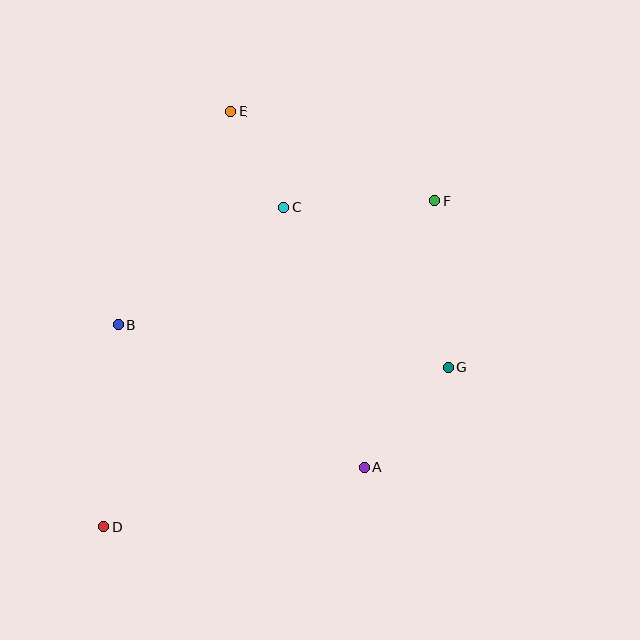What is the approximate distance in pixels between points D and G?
The distance between D and G is approximately 380 pixels.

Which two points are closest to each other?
Points C and E are closest to each other.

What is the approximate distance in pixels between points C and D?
The distance between C and D is approximately 367 pixels.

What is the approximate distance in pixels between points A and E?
The distance between A and E is approximately 380 pixels.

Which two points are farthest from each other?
Points D and F are farthest from each other.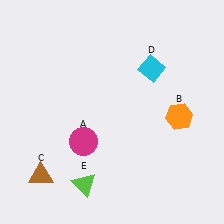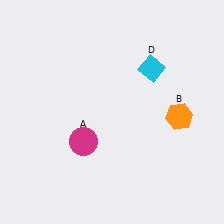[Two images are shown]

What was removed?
The brown triangle (C), the lime triangle (E) were removed in Image 2.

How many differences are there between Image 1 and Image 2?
There are 2 differences between the two images.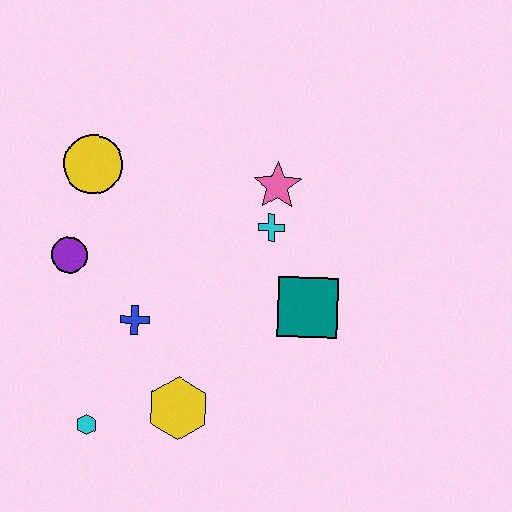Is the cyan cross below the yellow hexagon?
No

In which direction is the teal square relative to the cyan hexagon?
The teal square is to the right of the cyan hexagon.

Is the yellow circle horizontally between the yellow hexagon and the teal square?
No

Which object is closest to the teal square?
The cyan cross is closest to the teal square.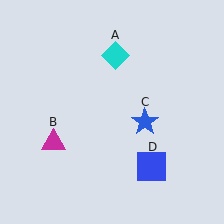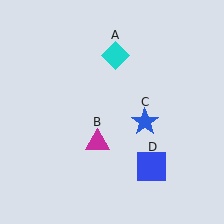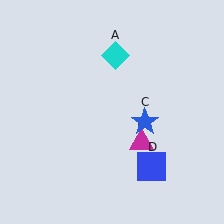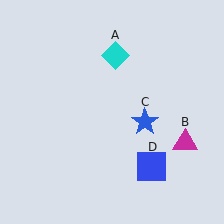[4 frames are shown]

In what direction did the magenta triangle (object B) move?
The magenta triangle (object B) moved right.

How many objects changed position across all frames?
1 object changed position: magenta triangle (object B).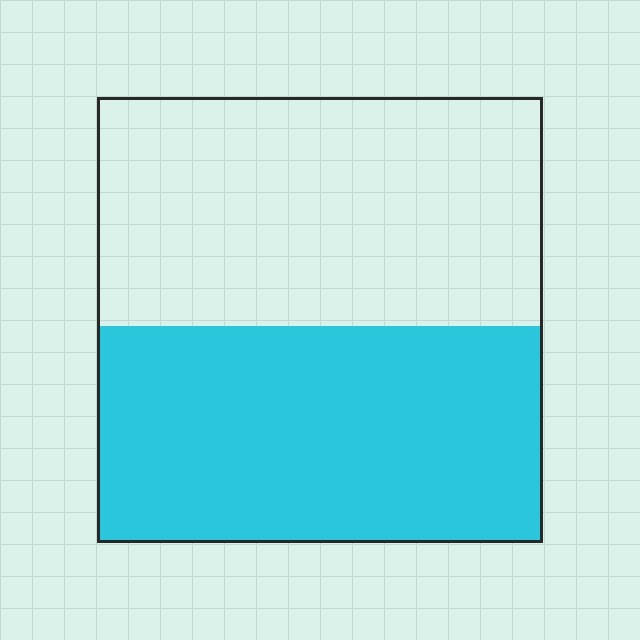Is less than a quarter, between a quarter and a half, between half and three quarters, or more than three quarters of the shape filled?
Between a quarter and a half.